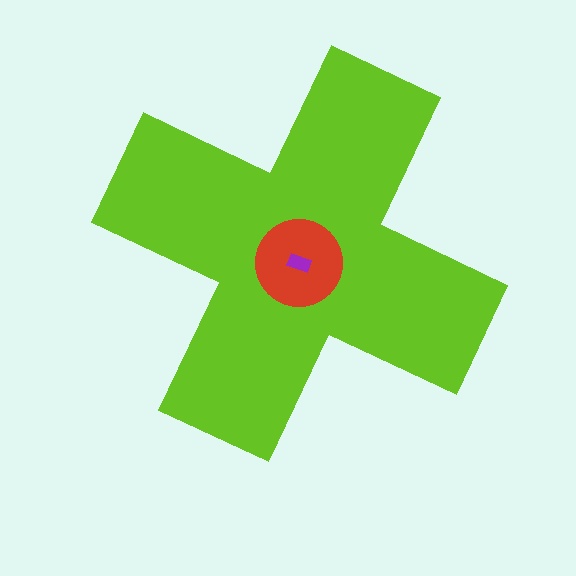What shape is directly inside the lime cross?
The red circle.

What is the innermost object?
The purple rectangle.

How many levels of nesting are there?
3.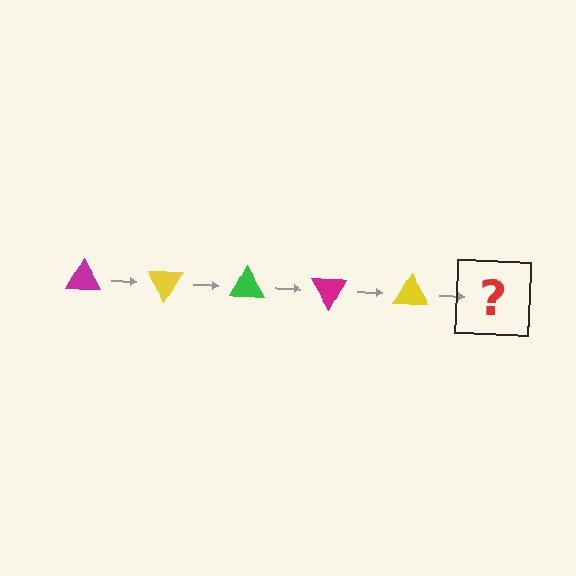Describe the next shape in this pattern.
It should be a green triangle, rotated 300 degrees from the start.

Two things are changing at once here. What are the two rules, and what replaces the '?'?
The two rules are that it rotates 60 degrees each step and the color cycles through magenta, yellow, and green. The '?' should be a green triangle, rotated 300 degrees from the start.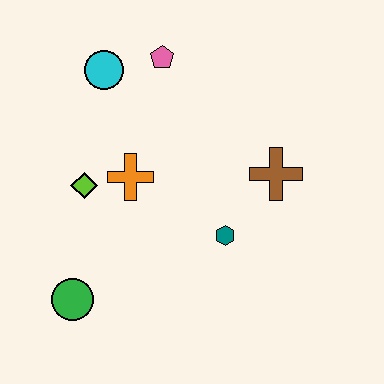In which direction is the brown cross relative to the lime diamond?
The brown cross is to the right of the lime diamond.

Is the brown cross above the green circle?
Yes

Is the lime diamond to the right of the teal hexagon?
No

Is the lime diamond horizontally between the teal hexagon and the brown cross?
No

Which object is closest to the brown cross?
The teal hexagon is closest to the brown cross.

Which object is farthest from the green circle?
The pink pentagon is farthest from the green circle.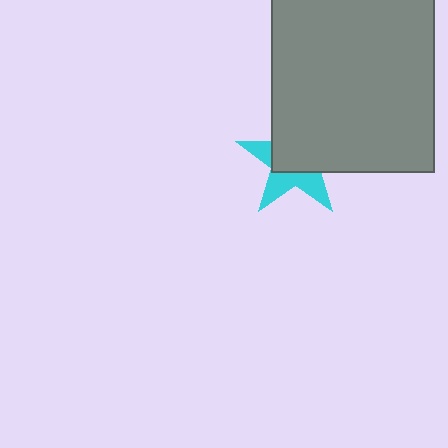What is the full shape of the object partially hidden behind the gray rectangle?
The partially hidden object is a cyan star.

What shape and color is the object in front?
The object in front is a gray rectangle.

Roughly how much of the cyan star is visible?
A small part of it is visible (roughly 42%).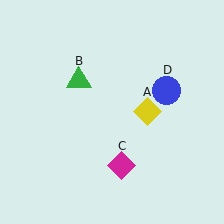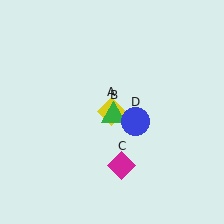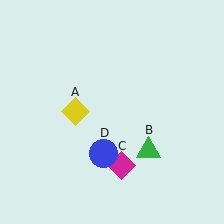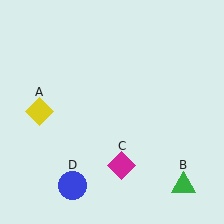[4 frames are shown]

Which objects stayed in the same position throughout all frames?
Magenta diamond (object C) remained stationary.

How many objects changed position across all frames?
3 objects changed position: yellow diamond (object A), green triangle (object B), blue circle (object D).